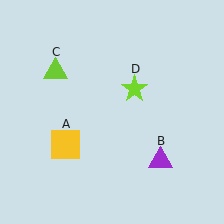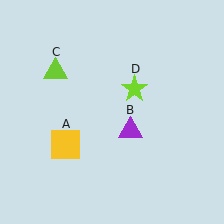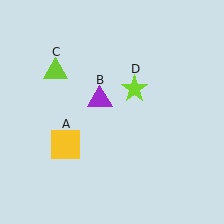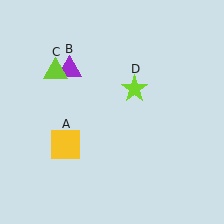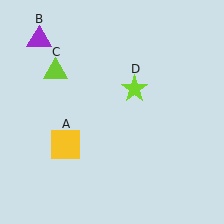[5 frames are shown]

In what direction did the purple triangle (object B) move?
The purple triangle (object B) moved up and to the left.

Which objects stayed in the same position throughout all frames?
Yellow square (object A) and lime triangle (object C) and lime star (object D) remained stationary.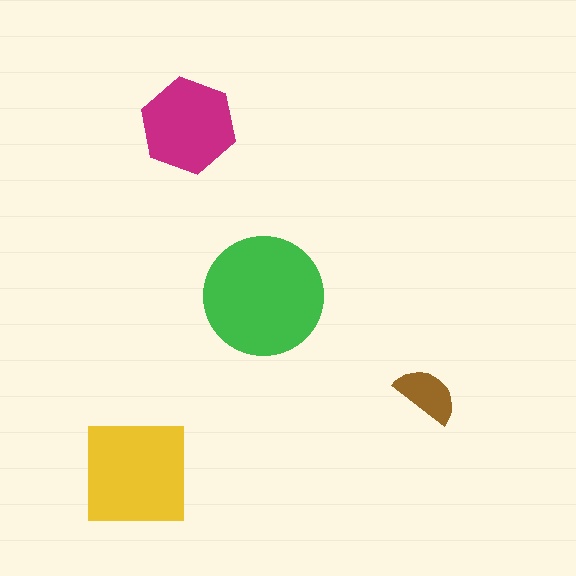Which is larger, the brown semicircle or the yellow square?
The yellow square.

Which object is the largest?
The green circle.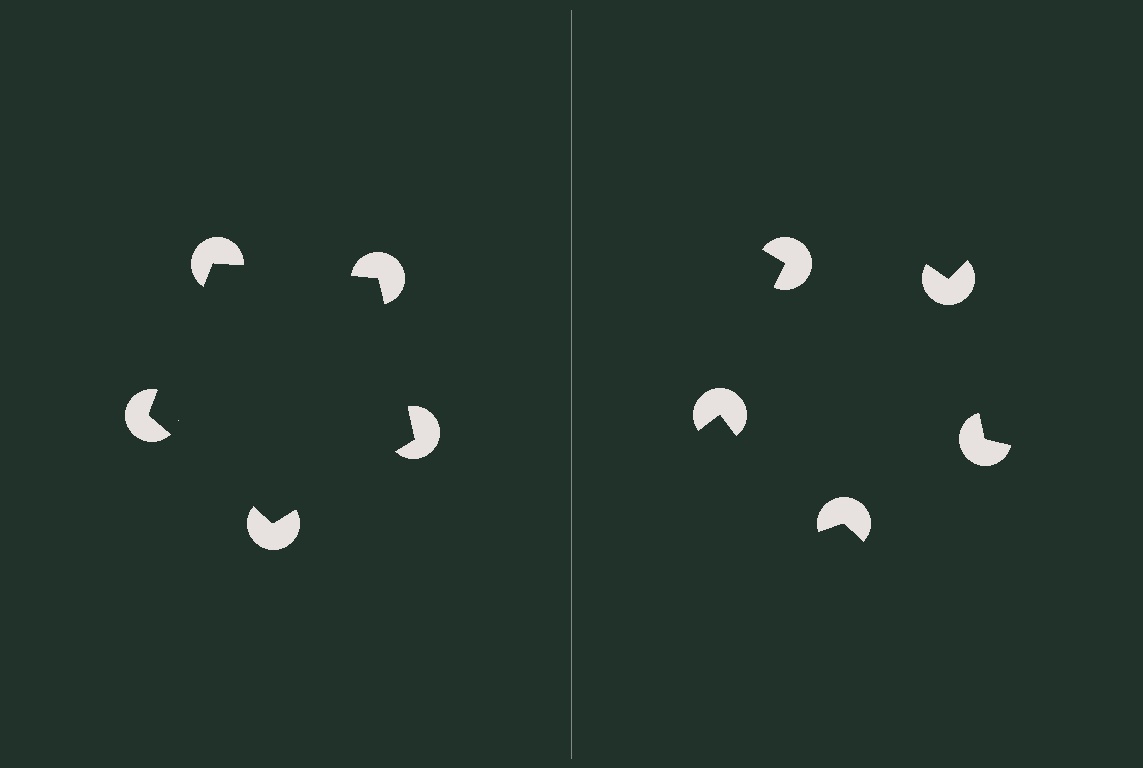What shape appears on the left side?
An illusory pentagon.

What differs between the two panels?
The pac-man discs are positioned identically on both sides; only the wedge orientations differ. On the left they align to a pentagon; on the right they are misaligned.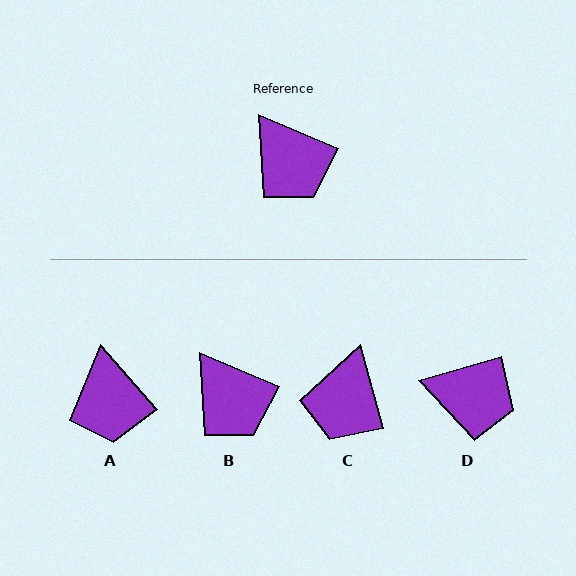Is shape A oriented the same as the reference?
No, it is off by about 26 degrees.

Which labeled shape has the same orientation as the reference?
B.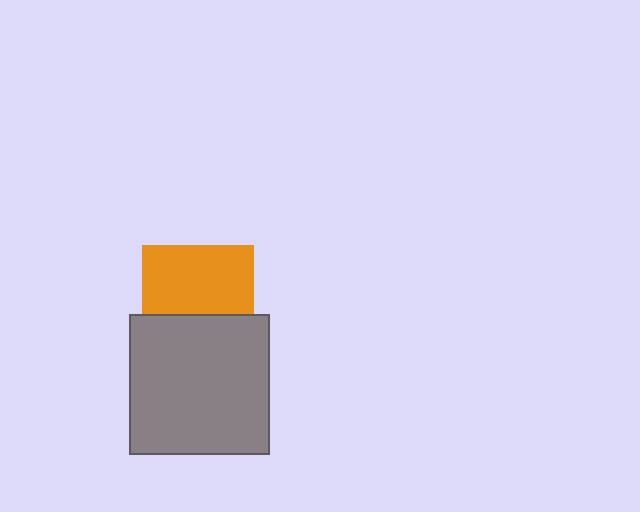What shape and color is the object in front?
The object in front is a gray square.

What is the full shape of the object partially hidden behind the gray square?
The partially hidden object is an orange square.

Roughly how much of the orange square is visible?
About half of it is visible (roughly 61%).